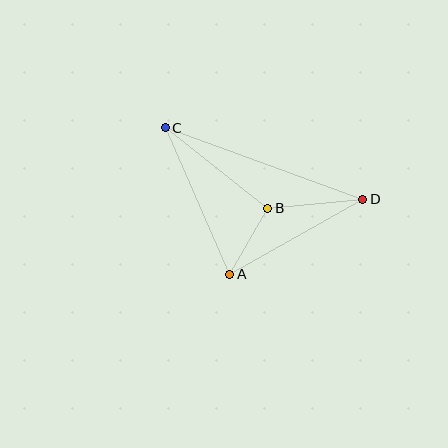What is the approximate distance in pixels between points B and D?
The distance between B and D is approximately 95 pixels.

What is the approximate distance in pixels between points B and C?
The distance between B and C is approximately 130 pixels.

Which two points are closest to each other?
Points A and B are closest to each other.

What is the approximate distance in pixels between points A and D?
The distance between A and D is approximately 153 pixels.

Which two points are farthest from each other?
Points C and D are farthest from each other.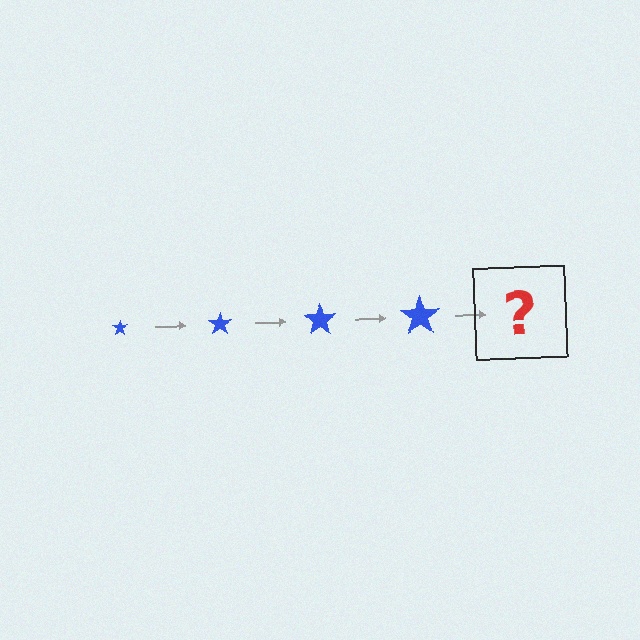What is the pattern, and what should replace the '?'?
The pattern is that the star gets progressively larger each step. The '?' should be a blue star, larger than the previous one.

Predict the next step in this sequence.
The next step is a blue star, larger than the previous one.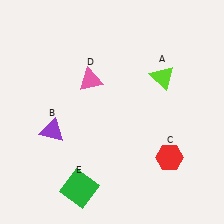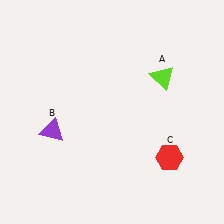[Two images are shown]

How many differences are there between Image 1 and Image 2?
There are 2 differences between the two images.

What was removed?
The green square (E), the pink triangle (D) were removed in Image 2.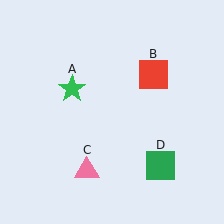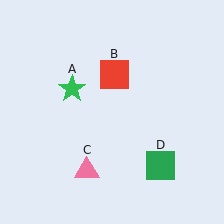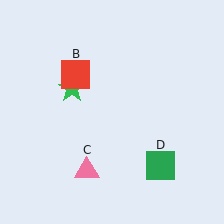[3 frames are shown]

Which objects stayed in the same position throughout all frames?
Green star (object A) and pink triangle (object C) and green square (object D) remained stationary.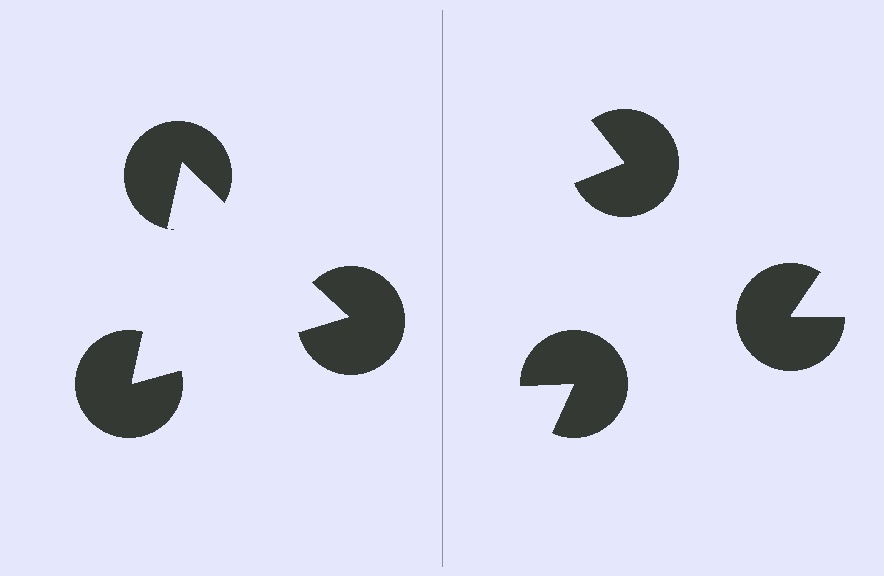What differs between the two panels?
The pac-man discs are positioned identically on both sides; only the wedge orientations differ. On the left they align to a triangle; on the right they are misaligned.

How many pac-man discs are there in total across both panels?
6 — 3 on each side.